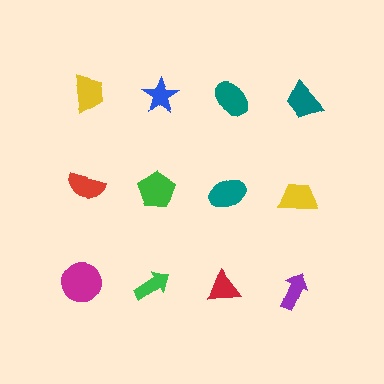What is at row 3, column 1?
A magenta circle.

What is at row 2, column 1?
A red semicircle.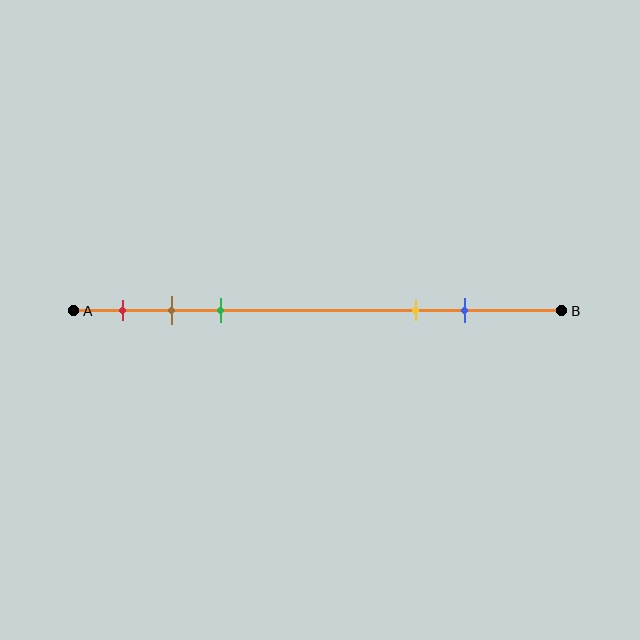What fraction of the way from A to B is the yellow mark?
The yellow mark is approximately 70% (0.7) of the way from A to B.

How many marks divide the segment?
There are 5 marks dividing the segment.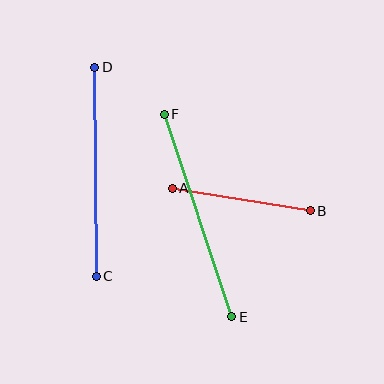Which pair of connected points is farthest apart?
Points E and F are farthest apart.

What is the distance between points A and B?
The distance is approximately 140 pixels.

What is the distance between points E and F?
The distance is approximately 213 pixels.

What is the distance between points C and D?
The distance is approximately 209 pixels.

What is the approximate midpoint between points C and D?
The midpoint is at approximately (96, 172) pixels.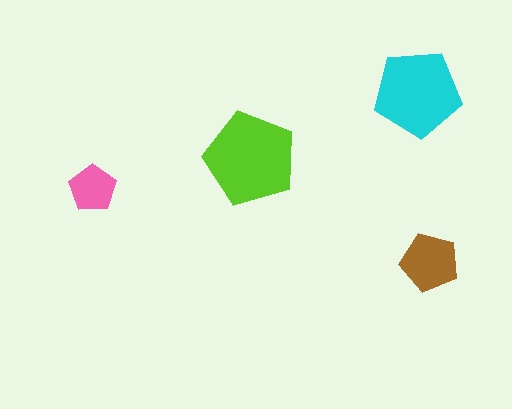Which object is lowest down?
The brown pentagon is bottommost.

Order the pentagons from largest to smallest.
the lime one, the cyan one, the brown one, the pink one.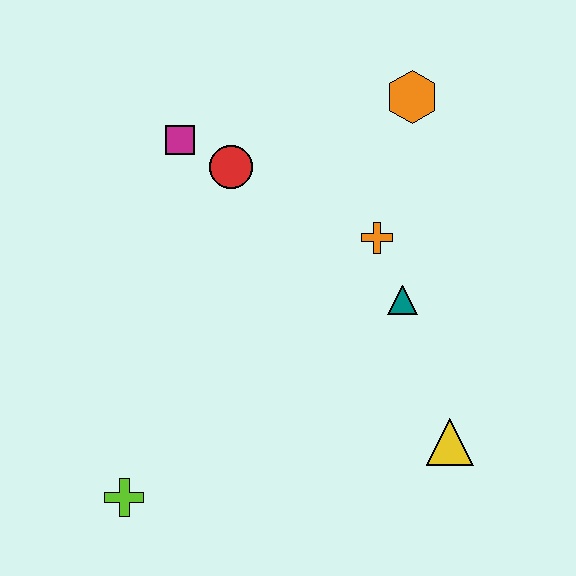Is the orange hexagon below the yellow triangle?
No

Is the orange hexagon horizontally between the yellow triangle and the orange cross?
Yes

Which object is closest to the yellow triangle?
The teal triangle is closest to the yellow triangle.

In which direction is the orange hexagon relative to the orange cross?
The orange hexagon is above the orange cross.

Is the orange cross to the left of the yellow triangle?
Yes